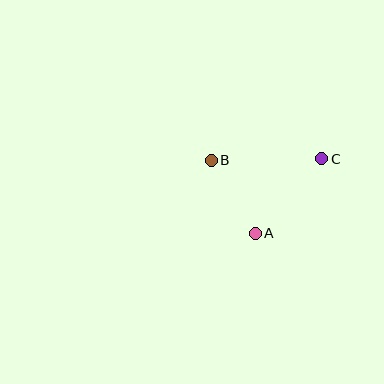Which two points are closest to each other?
Points A and B are closest to each other.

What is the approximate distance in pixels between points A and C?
The distance between A and C is approximately 100 pixels.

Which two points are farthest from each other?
Points B and C are farthest from each other.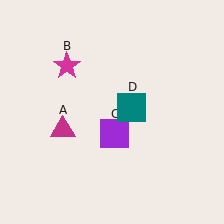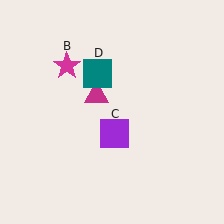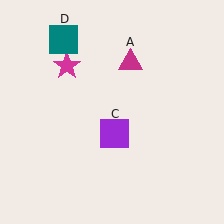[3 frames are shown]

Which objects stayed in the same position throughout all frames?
Magenta star (object B) and purple square (object C) remained stationary.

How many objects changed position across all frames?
2 objects changed position: magenta triangle (object A), teal square (object D).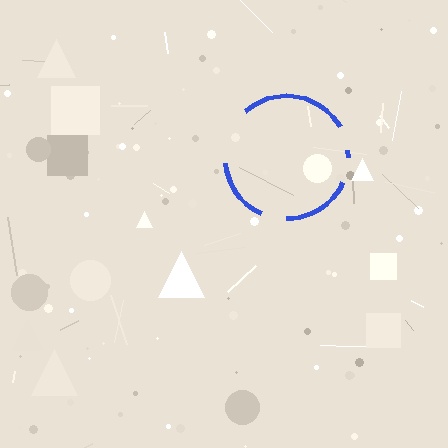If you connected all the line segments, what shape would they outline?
They would outline a circle.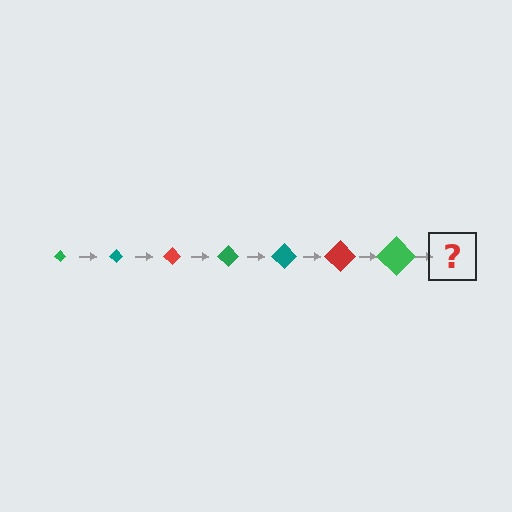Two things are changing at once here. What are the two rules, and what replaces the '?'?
The two rules are that the diamond grows larger each step and the color cycles through green, teal, and red. The '?' should be a teal diamond, larger than the previous one.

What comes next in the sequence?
The next element should be a teal diamond, larger than the previous one.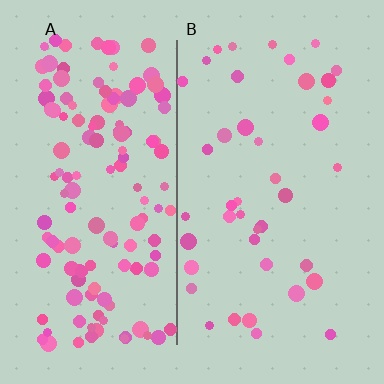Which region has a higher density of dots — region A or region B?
A (the left).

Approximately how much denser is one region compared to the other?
Approximately 3.3× — region A over region B.